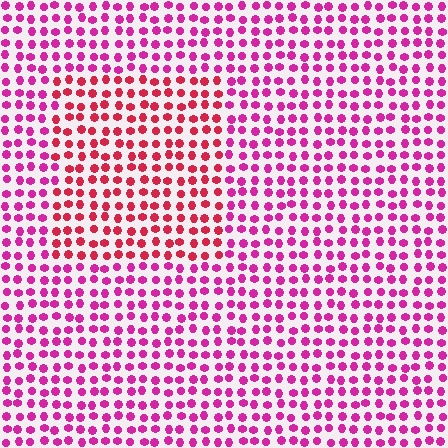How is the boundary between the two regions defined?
The boundary is defined purely by a slight shift in hue (about 32 degrees). Spacing, size, and orientation are identical on both sides.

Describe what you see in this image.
The image is filled with small magenta elements in a uniform arrangement. A rectangle-shaped region is visible where the elements are tinted to a slightly different hue, forming a subtle color boundary.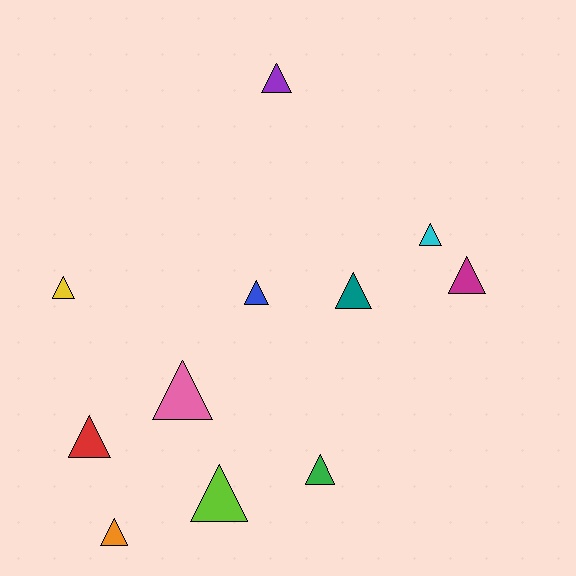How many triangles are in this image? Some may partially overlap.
There are 11 triangles.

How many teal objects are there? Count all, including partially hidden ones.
There is 1 teal object.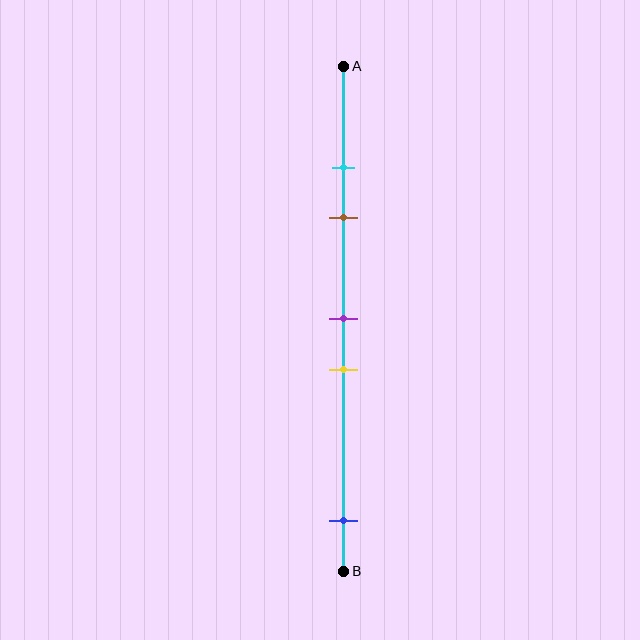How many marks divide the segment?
There are 5 marks dividing the segment.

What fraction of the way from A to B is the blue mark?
The blue mark is approximately 90% (0.9) of the way from A to B.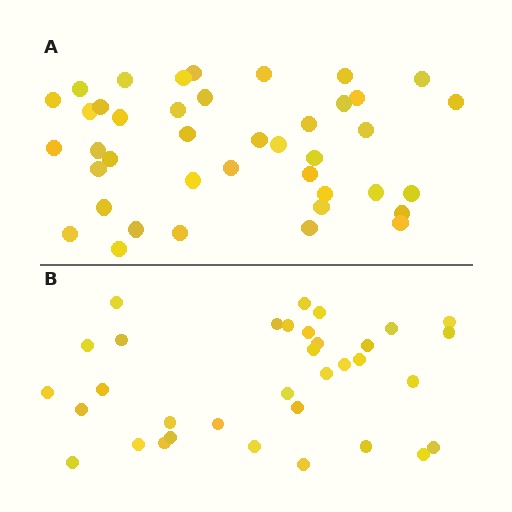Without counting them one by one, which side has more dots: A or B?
Region A (the top region) has more dots.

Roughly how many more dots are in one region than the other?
Region A has roughly 8 or so more dots than region B.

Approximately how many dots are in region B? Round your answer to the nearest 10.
About 30 dots. (The exact count is 34, which rounds to 30.)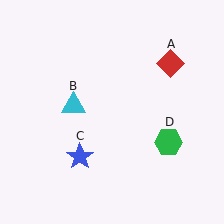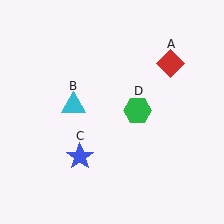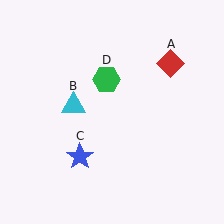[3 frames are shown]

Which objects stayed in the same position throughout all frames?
Red diamond (object A) and cyan triangle (object B) and blue star (object C) remained stationary.